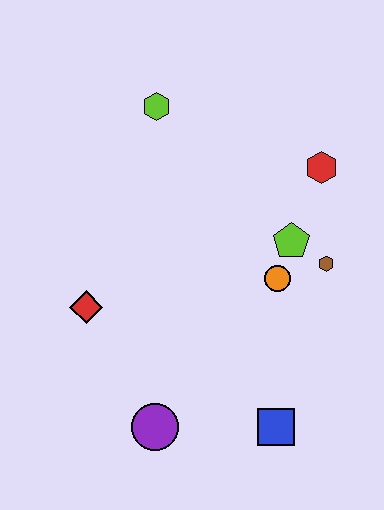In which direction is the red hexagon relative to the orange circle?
The red hexagon is above the orange circle.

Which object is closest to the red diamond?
The purple circle is closest to the red diamond.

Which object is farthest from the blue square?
The lime hexagon is farthest from the blue square.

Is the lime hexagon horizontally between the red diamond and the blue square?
Yes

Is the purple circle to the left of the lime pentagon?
Yes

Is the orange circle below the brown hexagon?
Yes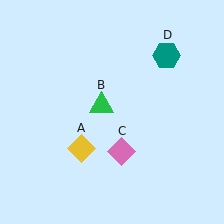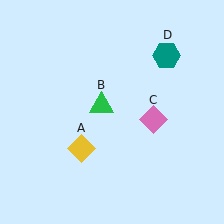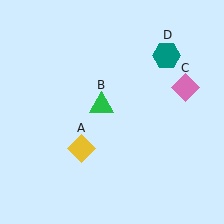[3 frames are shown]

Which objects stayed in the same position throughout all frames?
Yellow diamond (object A) and green triangle (object B) and teal hexagon (object D) remained stationary.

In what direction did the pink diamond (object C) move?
The pink diamond (object C) moved up and to the right.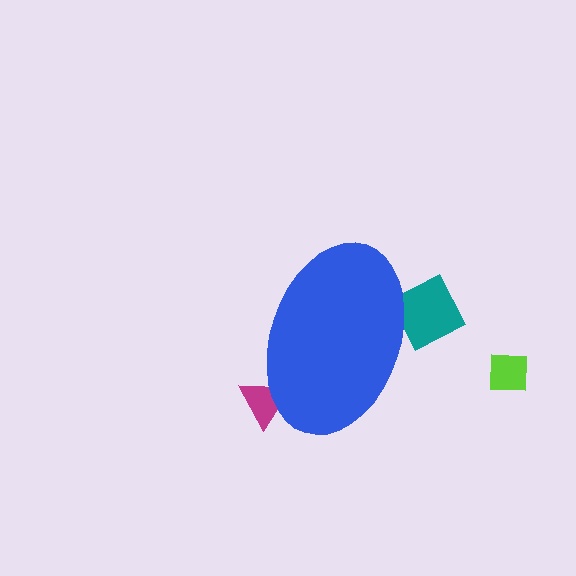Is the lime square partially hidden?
No, the lime square is fully visible.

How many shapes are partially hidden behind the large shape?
2 shapes are partially hidden.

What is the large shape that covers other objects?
A blue ellipse.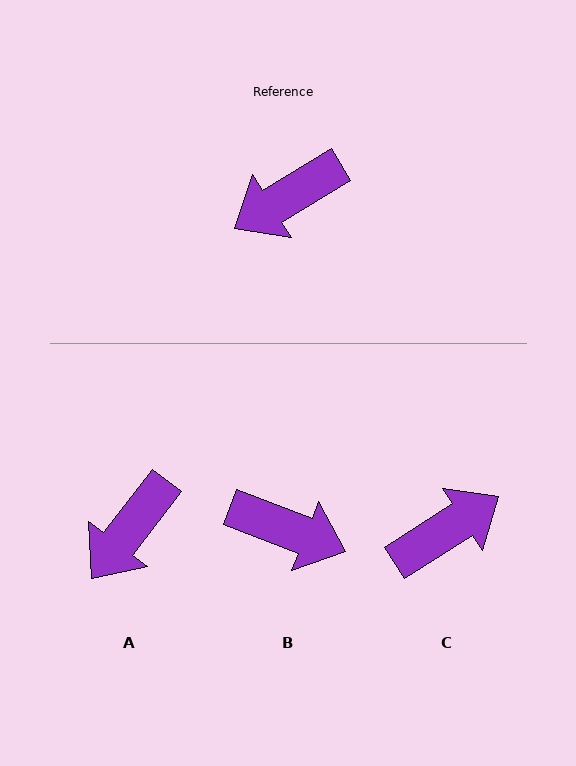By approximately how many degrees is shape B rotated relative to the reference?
Approximately 128 degrees counter-clockwise.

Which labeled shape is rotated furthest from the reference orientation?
C, about 178 degrees away.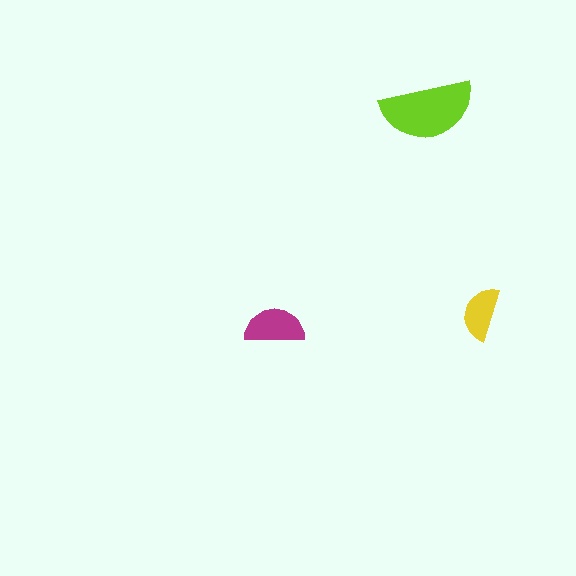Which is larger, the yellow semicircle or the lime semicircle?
The lime one.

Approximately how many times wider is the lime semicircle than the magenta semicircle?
About 1.5 times wider.